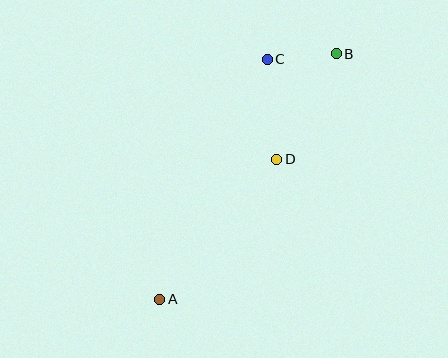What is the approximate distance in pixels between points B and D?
The distance between B and D is approximately 121 pixels.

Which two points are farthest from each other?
Points A and B are farthest from each other.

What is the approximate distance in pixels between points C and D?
The distance between C and D is approximately 100 pixels.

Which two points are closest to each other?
Points B and C are closest to each other.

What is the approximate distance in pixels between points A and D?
The distance between A and D is approximately 182 pixels.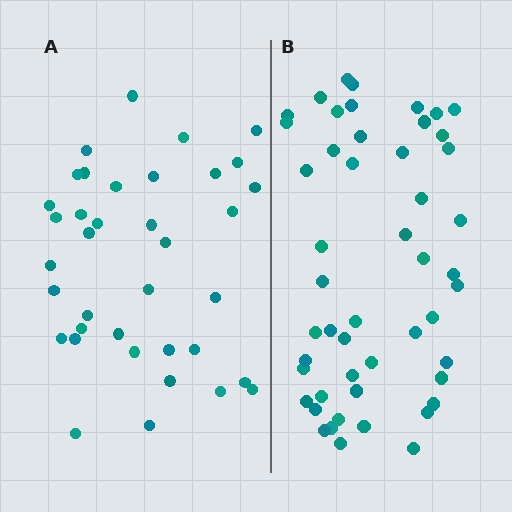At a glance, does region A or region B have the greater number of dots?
Region B (the right region) has more dots.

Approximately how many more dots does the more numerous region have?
Region B has approximately 15 more dots than region A.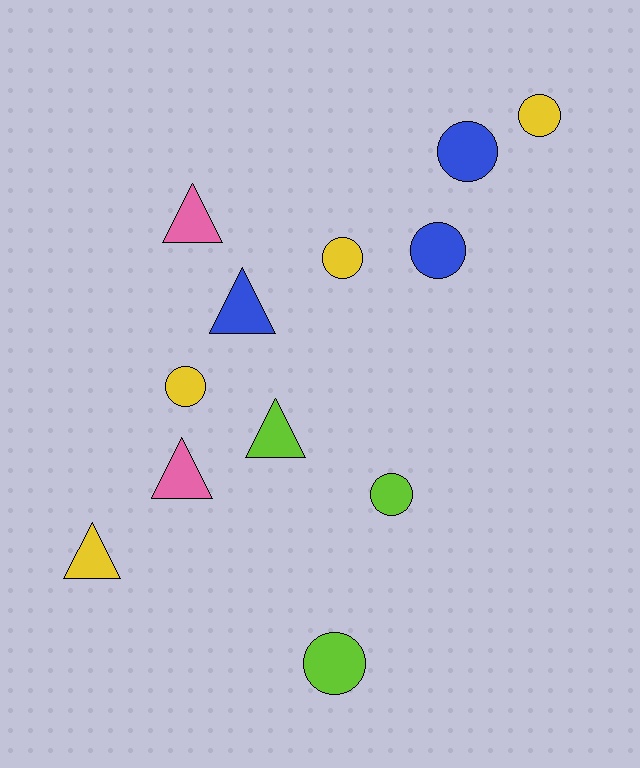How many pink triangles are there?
There are 2 pink triangles.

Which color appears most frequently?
Yellow, with 4 objects.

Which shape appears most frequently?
Circle, with 7 objects.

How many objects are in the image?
There are 12 objects.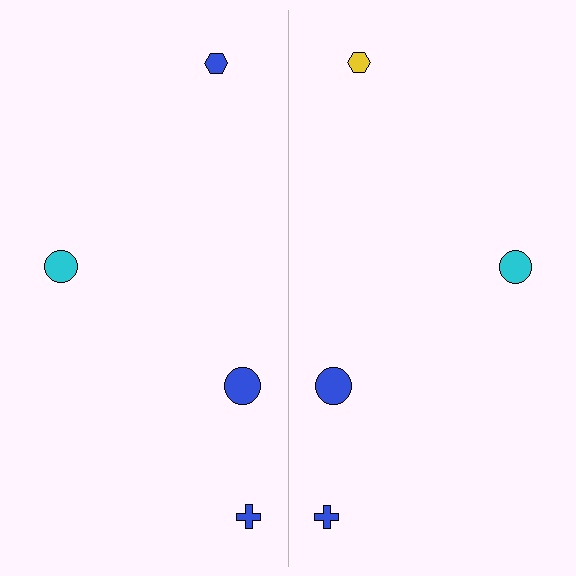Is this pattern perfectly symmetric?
No, the pattern is not perfectly symmetric. The yellow hexagon on the right side breaks the symmetry — its mirror counterpart is blue.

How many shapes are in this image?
There are 8 shapes in this image.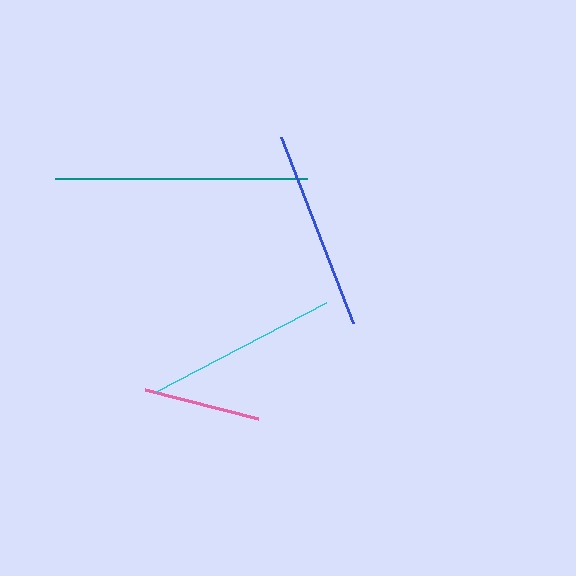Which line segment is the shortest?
The pink line is the shortest at approximately 116 pixels.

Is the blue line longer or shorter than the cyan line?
The blue line is longer than the cyan line.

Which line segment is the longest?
The teal line is the longest at approximately 252 pixels.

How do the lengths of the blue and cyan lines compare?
The blue and cyan lines are approximately the same length.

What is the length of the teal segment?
The teal segment is approximately 252 pixels long.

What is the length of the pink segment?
The pink segment is approximately 116 pixels long.